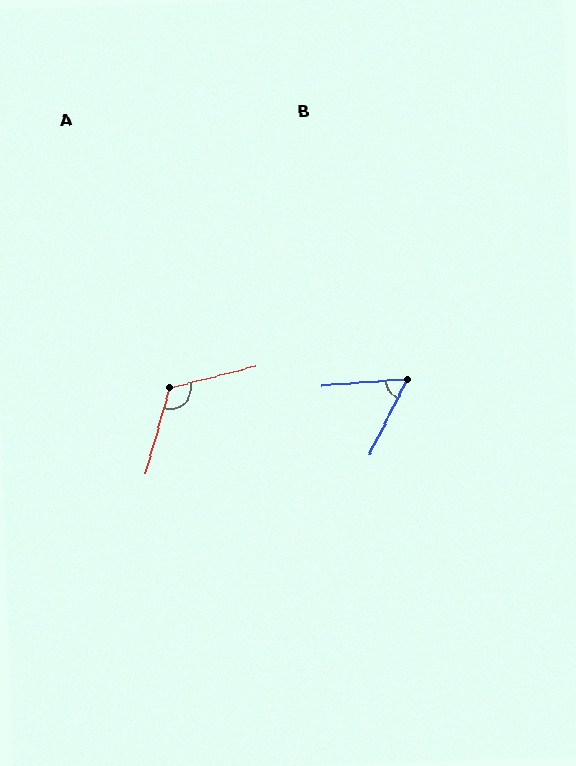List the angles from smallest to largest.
B (59°), A (120°).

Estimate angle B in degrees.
Approximately 59 degrees.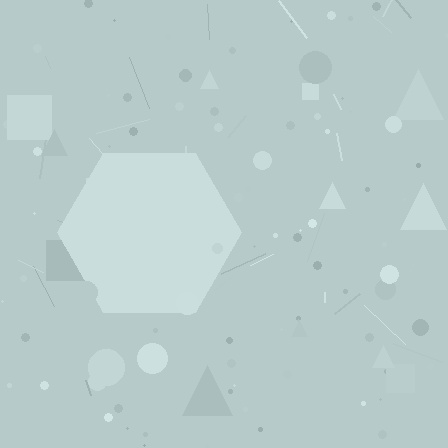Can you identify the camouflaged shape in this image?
The camouflaged shape is a hexagon.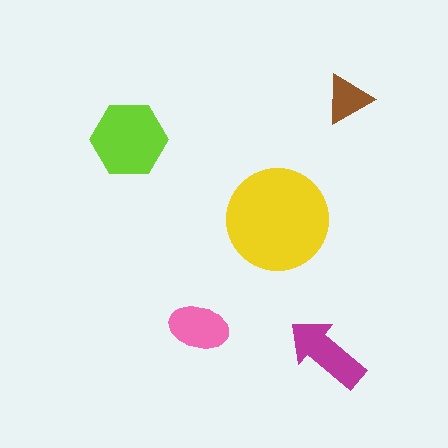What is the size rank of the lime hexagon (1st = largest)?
2nd.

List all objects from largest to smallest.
The yellow circle, the lime hexagon, the magenta arrow, the pink ellipse, the brown triangle.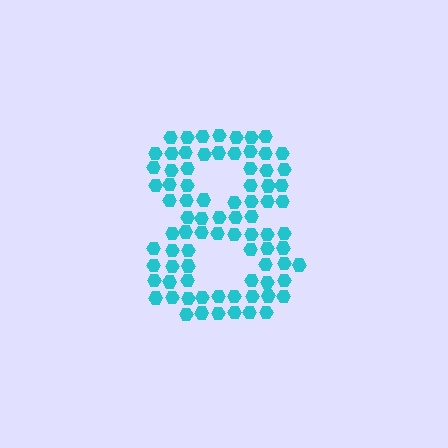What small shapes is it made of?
It is made of small hexagons.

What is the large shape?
The large shape is the digit 8.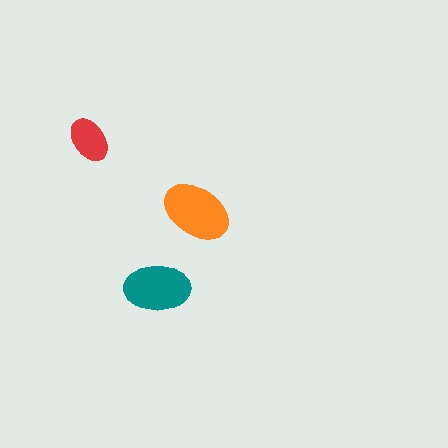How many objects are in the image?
There are 3 objects in the image.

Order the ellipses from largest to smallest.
the orange one, the teal one, the red one.